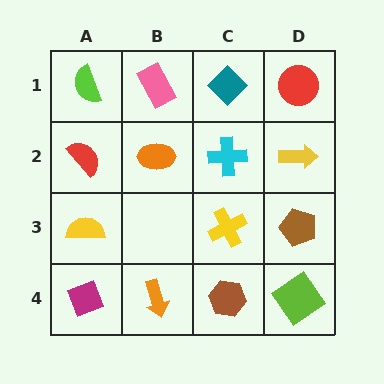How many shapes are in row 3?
3 shapes.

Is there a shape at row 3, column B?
No, that cell is empty.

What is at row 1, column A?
A lime semicircle.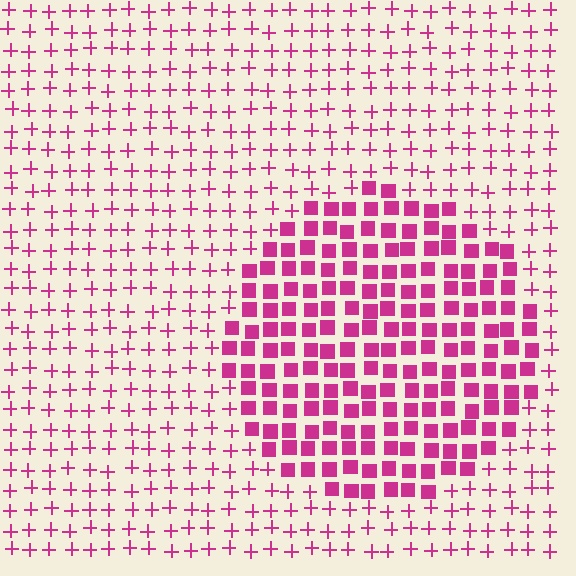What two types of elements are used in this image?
The image uses squares inside the circle region and plus signs outside it.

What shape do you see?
I see a circle.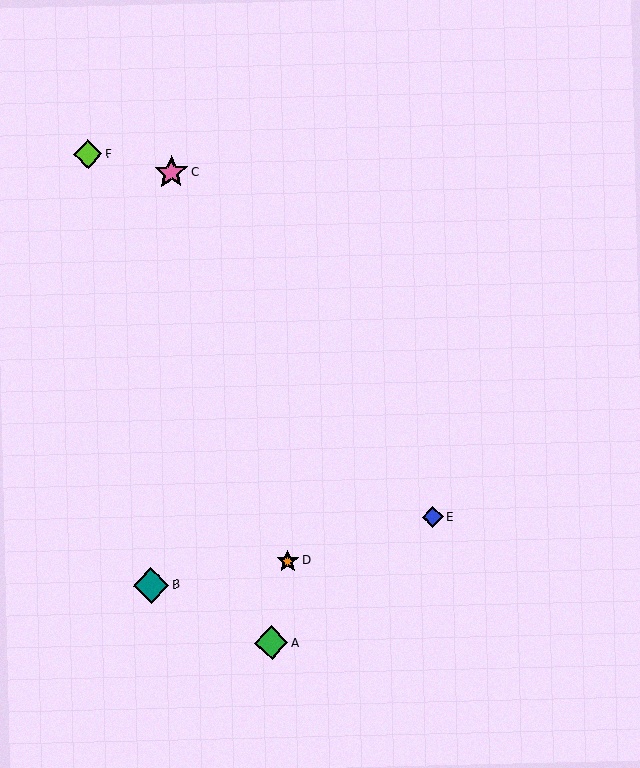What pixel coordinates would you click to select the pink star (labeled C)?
Click at (171, 172) to select the pink star C.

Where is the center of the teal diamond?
The center of the teal diamond is at (151, 585).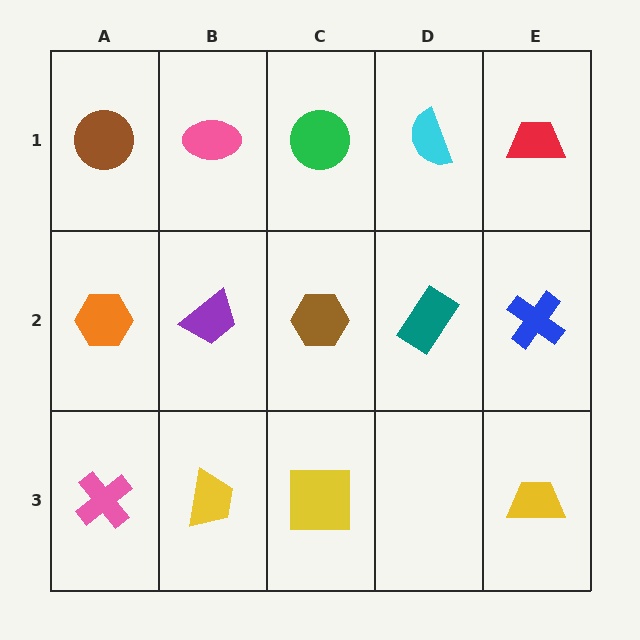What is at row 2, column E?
A blue cross.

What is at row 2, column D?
A teal rectangle.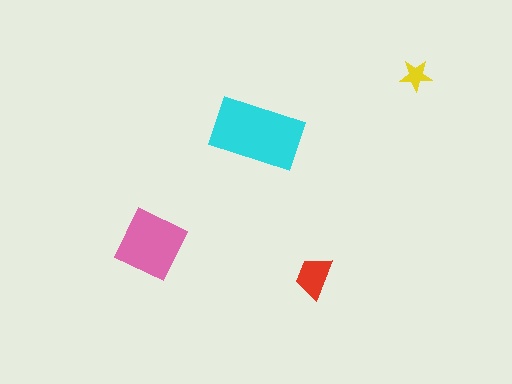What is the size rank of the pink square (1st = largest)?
2nd.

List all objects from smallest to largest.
The yellow star, the red trapezoid, the pink square, the cyan rectangle.